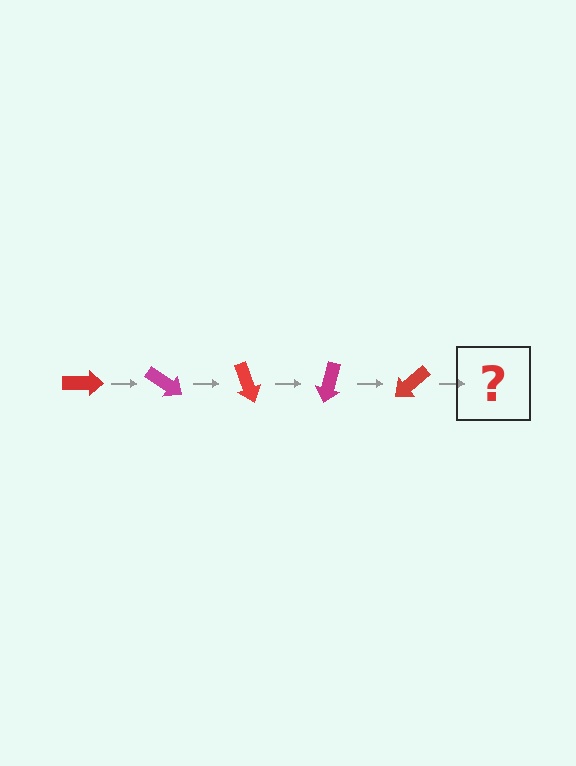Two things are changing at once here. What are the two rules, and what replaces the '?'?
The two rules are that it rotates 35 degrees each step and the color cycles through red and magenta. The '?' should be a magenta arrow, rotated 175 degrees from the start.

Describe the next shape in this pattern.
It should be a magenta arrow, rotated 175 degrees from the start.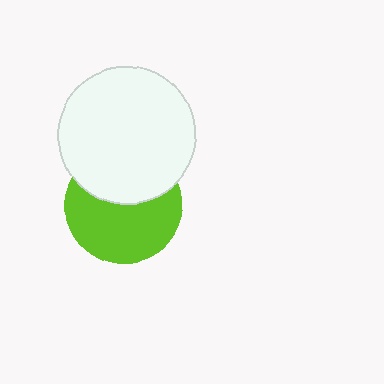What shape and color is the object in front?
The object in front is a white circle.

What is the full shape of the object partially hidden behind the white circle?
The partially hidden object is a lime circle.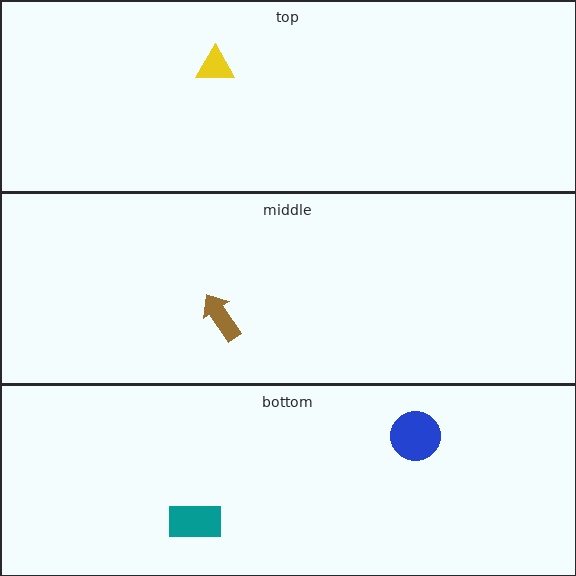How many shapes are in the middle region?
1.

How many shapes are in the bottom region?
2.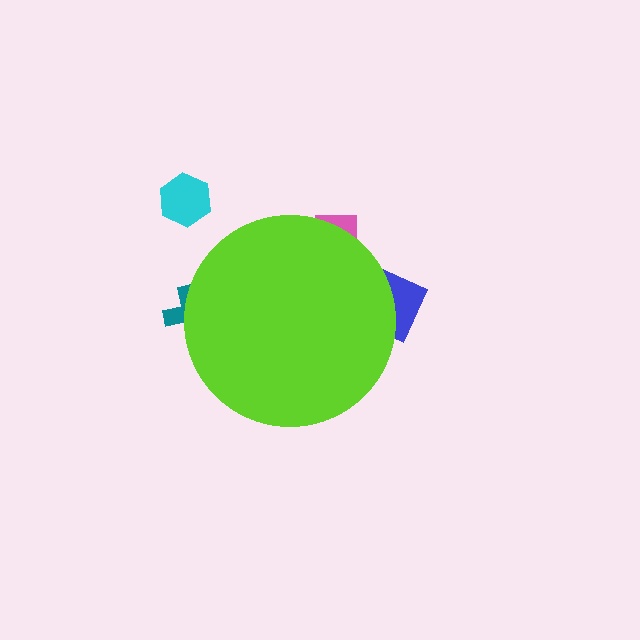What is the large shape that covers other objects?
A lime circle.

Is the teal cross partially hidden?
Yes, the teal cross is partially hidden behind the lime circle.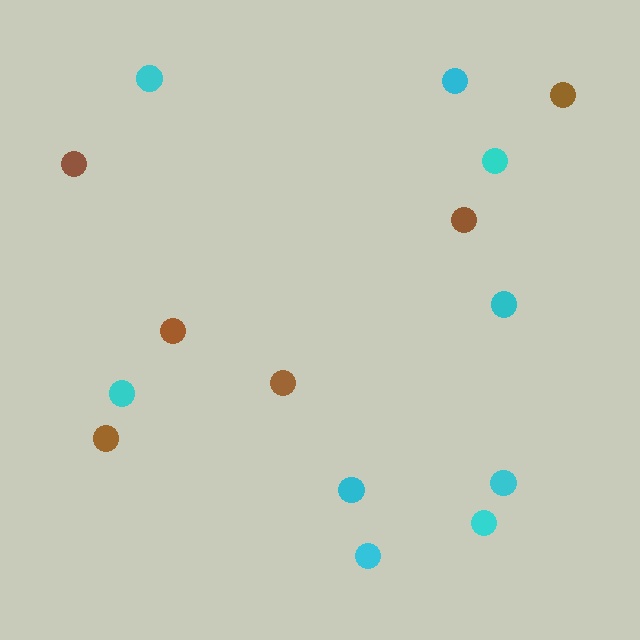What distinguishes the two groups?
There are 2 groups: one group of cyan circles (9) and one group of brown circles (6).